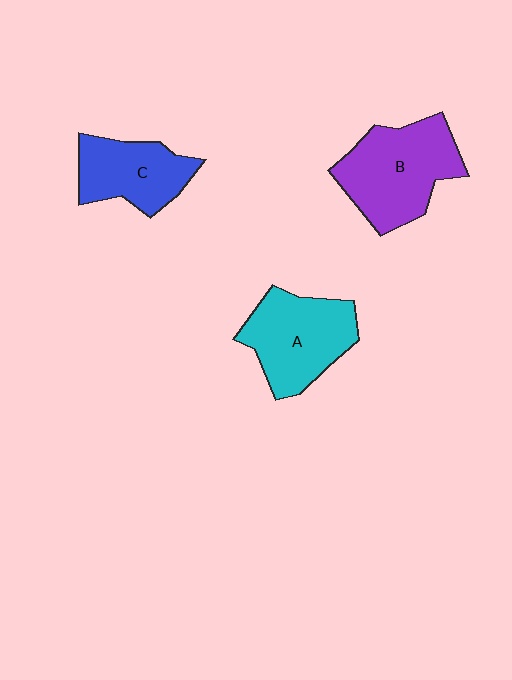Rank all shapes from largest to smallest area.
From largest to smallest: B (purple), A (cyan), C (blue).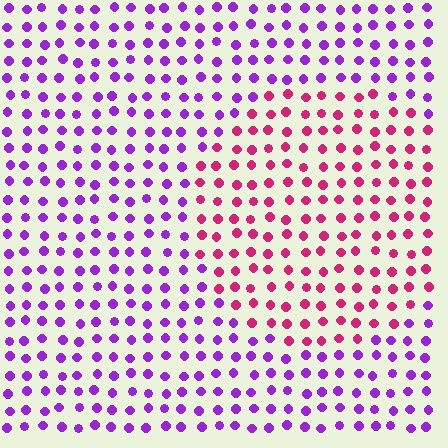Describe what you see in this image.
The image is filled with small purple elements in a uniform arrangement. A circle-shaped region is visible where the elements are tinted to a slightly different hue, forming a subtle color boundary.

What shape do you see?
I see a circle.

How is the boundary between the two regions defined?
The boundary is defined purely by a slight shift in hue (about 50 degrees). Spacing, size, and orientation are identical on both sides.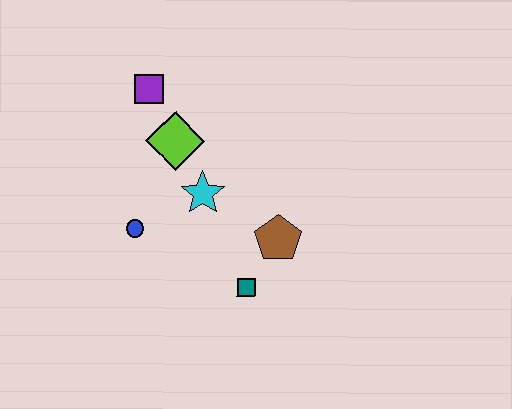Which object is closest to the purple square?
The lime diamond is closest to the purple square.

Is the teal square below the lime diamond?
Yes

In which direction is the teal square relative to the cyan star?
The teal square is below the cyan star.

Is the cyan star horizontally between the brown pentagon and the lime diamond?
Yes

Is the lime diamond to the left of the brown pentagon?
Yes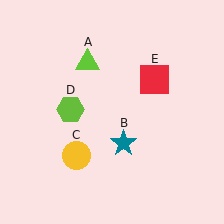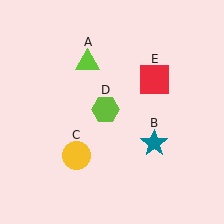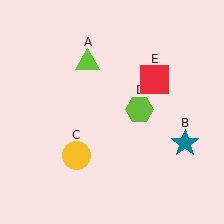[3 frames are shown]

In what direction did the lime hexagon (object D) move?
The lime hexagon (object D) moved right.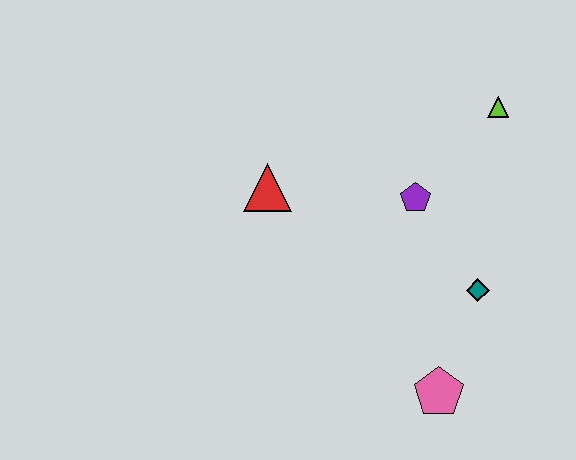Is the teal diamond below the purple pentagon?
Yes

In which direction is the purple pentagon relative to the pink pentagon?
The purple pentagon is above the pink pentagon.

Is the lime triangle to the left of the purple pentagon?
No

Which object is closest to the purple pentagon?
The teal diamond is closest to the purple pentagon.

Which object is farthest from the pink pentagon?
The lime triangle is farthest from the pink pentagon.